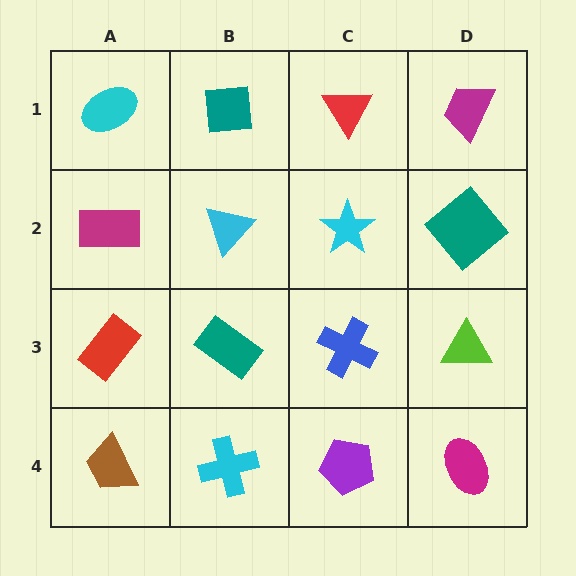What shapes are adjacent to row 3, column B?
A cyan triangle (row 2, column B), a cyan cross (row 4, column B), a red rectangle (row 3, column A), a blue cross (row 3, column C).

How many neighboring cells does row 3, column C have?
4.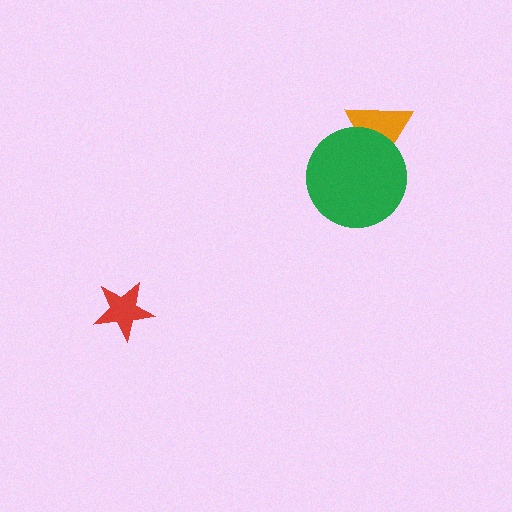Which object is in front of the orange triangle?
The green circle is in front of the orange triangle.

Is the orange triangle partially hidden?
Yes, it is partially covered by another shape.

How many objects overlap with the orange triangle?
1 object overlaps with the orange triangle.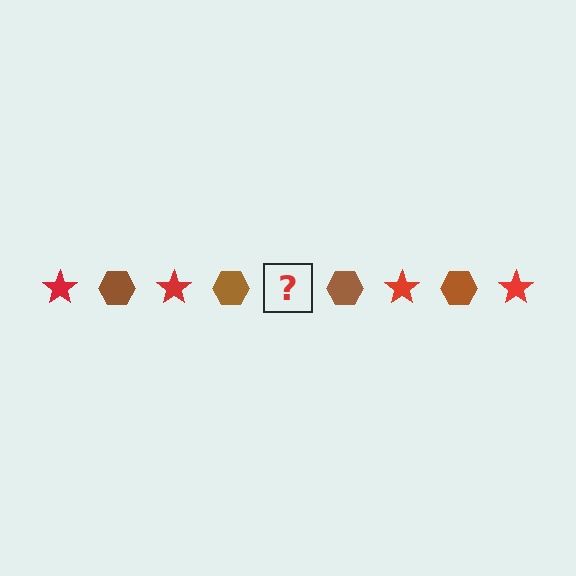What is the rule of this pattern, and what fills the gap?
The rule is that the pattern alternates between red star and brown hexagon. The gap should be filled with a red star.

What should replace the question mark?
The question mark should be replaced with a red star.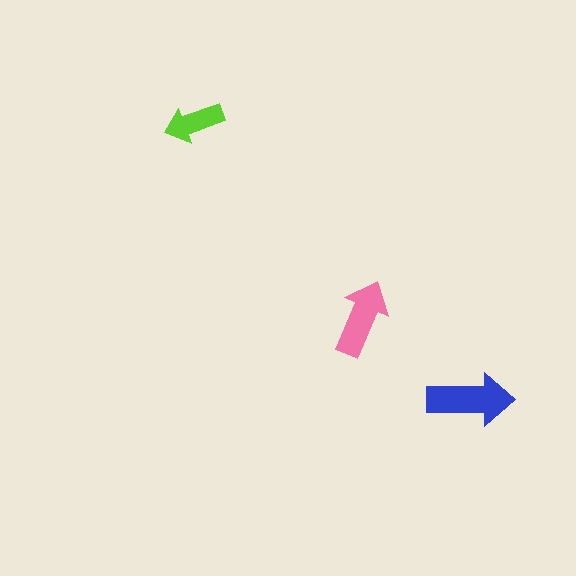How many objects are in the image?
There are 3 objects in the image.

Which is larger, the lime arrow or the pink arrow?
The pink one.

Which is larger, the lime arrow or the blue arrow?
The blue one.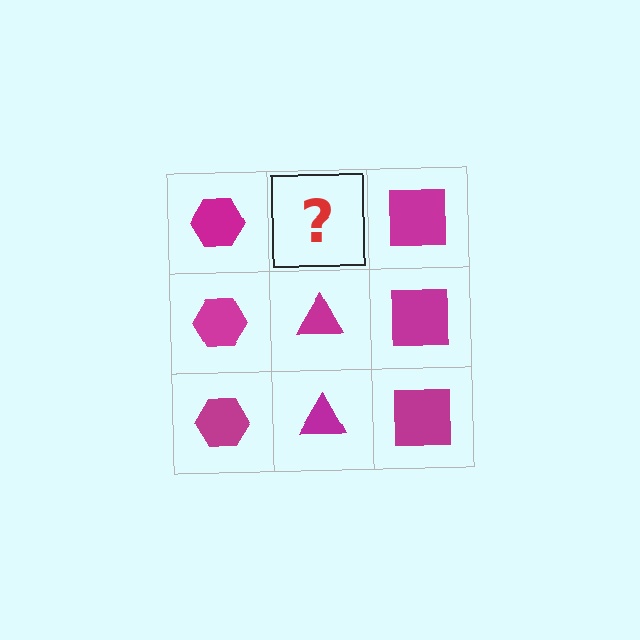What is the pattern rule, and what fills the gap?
The rule is that each column has a consistent shape. The gap should be filled with a magenta triangle.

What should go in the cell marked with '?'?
The missing cell should contain a magenta triangle.